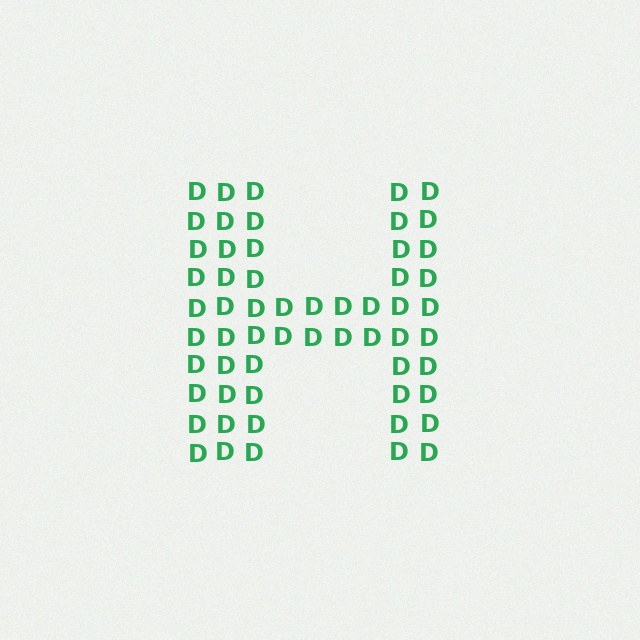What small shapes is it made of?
It is made of small letter D's.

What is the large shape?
The large shape is the letter H.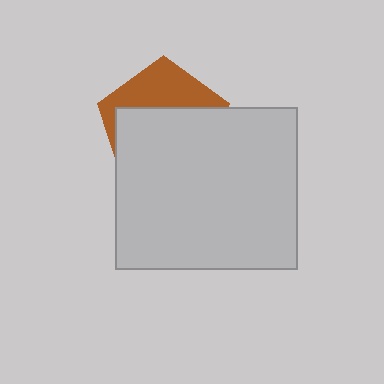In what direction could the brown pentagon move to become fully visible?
The brown pentagon could move up. That would shift it out from behind the light gray rectangle entirely.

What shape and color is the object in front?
The object in front is a light gray rectangle.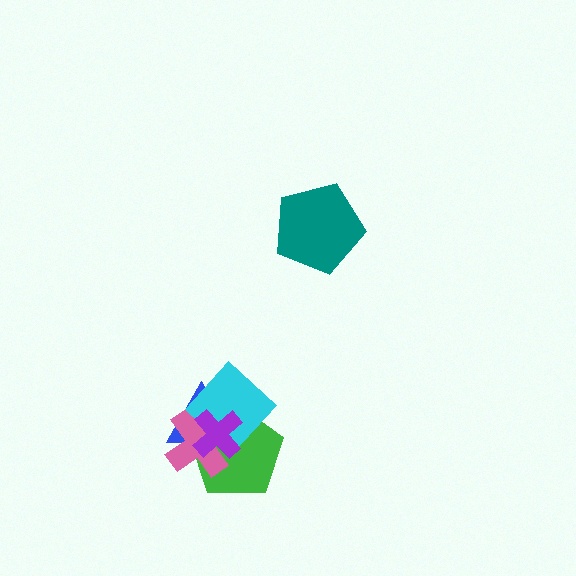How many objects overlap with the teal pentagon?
0 objects overlap with the teal pentagon.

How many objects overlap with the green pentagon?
4 objects overlap with the green pentagon.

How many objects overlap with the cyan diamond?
4 objects overlap with the cyan diamond.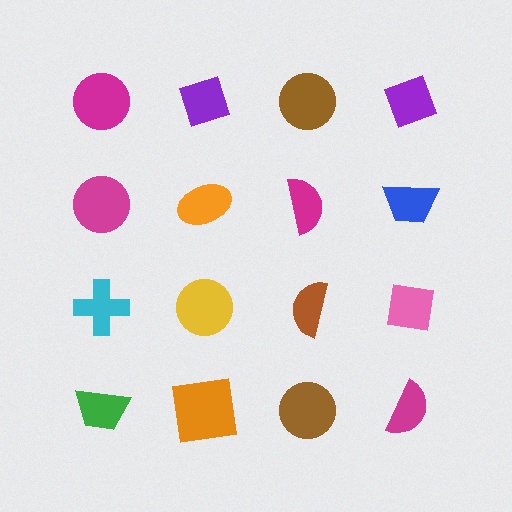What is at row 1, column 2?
A purple diamond.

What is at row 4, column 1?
A green trapezoid.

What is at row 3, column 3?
A brown semicircle.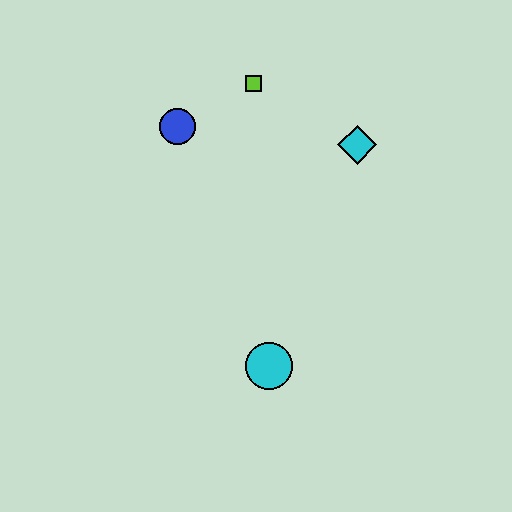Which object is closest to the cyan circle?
The cyan diamond is closest to the cyan circle.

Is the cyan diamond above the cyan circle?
Yes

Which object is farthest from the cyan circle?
The lime square is farthest from the cyan circle.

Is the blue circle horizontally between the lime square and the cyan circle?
No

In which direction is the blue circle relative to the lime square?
The blue circle is to the left of the lime square.